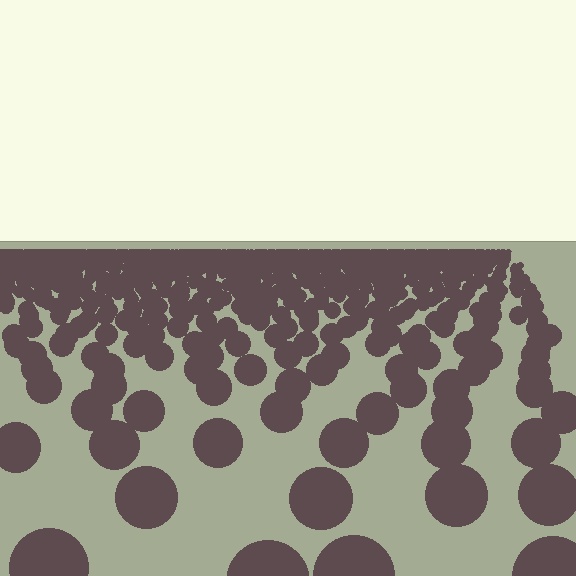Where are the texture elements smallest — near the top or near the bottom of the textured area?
Near the top.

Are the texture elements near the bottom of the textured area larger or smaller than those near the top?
Larger. Near the bottom, elements are closer to the viewer and appear at a bigger on-screen size.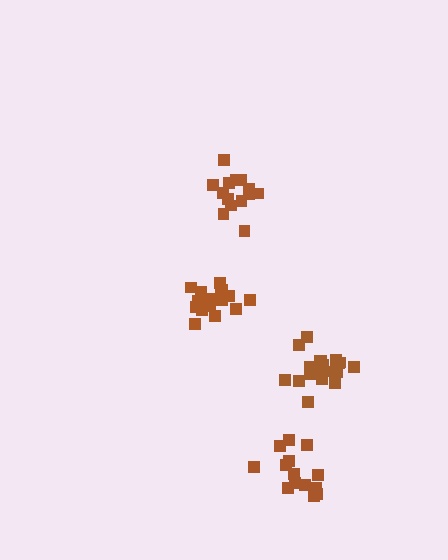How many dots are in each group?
Group 1: 14 dots, Group 2: 14 dots, Group 3: 19 dots, Group 4: 18 dots (65 total).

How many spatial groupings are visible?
There are 4 spatial groupings.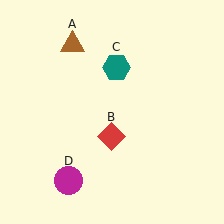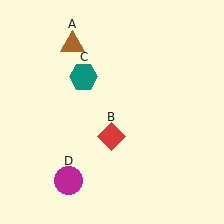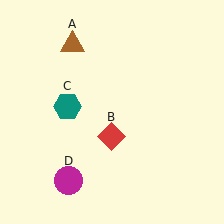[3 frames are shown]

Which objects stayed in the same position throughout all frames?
Brown triangle (object A) and red diamond (object B) and magenta circle (object D) remained stationary.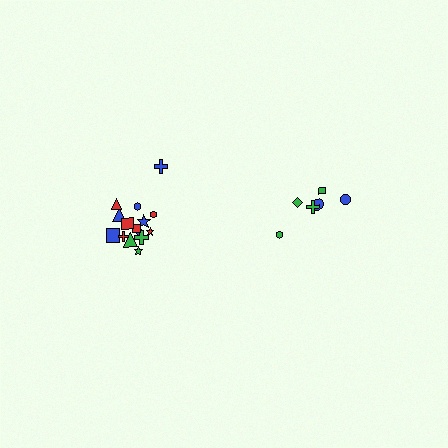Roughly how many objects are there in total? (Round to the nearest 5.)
Roughly 20 objects in total.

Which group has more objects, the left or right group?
The left group.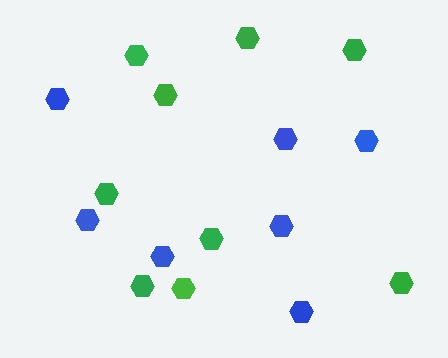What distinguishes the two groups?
There are 2 groups: one group of green hexagons (9) and one group of blue hexagons (7).